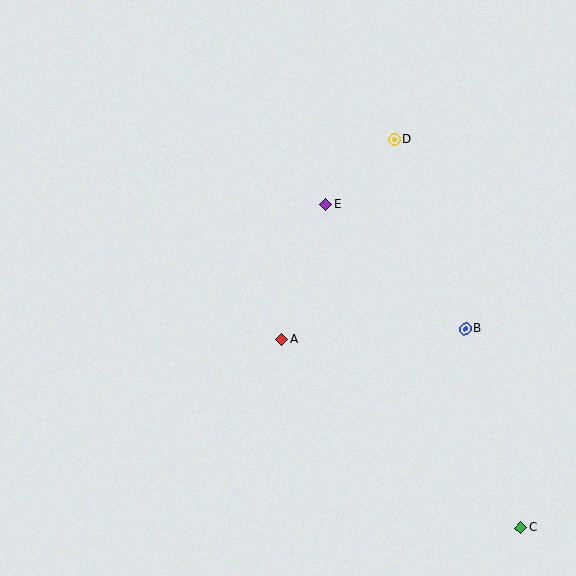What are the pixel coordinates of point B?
Point B is at (465, 329).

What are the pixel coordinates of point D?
Point D is at (394, 139).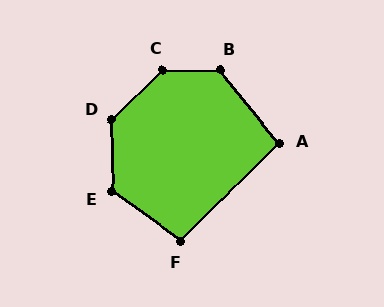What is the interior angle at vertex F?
Approximately 100 degrees (obtuse).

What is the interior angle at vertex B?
Approximately 128 degrees (obtuse).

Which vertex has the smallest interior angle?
A, at approximately 96 degrees.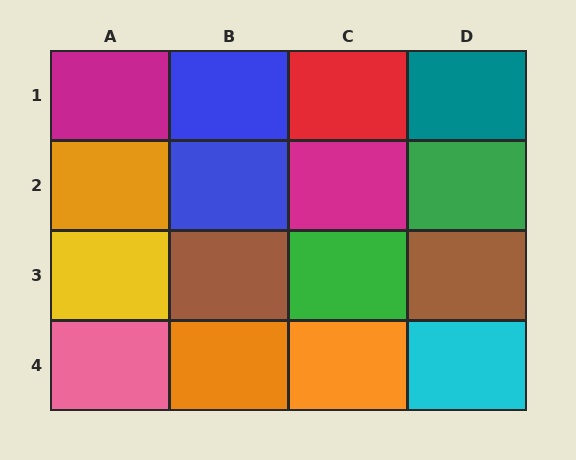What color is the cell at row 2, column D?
Green.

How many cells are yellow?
1 cell is yellow.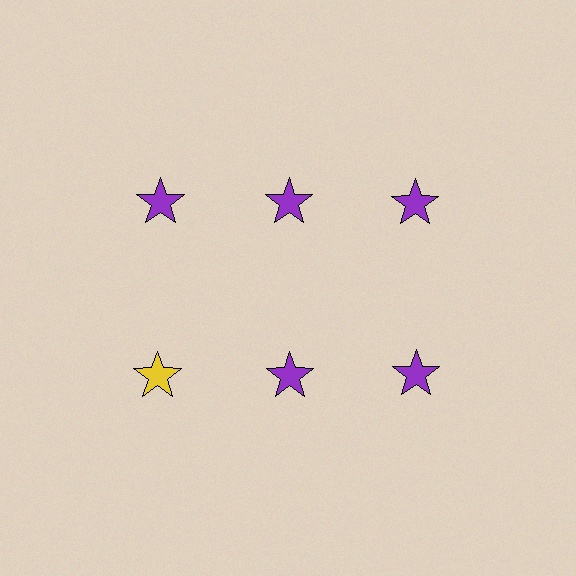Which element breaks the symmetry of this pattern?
The yellow star in the second row, leftmost column breaks the symmetry. All other shapes are purple stars.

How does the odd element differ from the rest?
It has a different color: yellow instead of purple.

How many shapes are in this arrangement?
There are 6 shapes arranged in a grid pattern.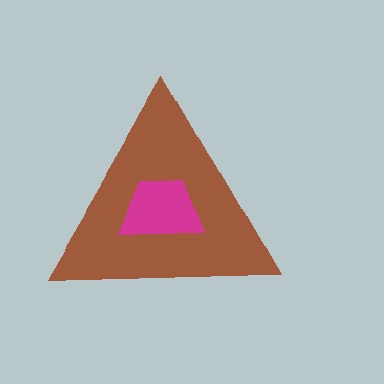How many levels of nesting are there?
2.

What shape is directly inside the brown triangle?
The magenta trapezoid.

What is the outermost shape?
The brown triangle.